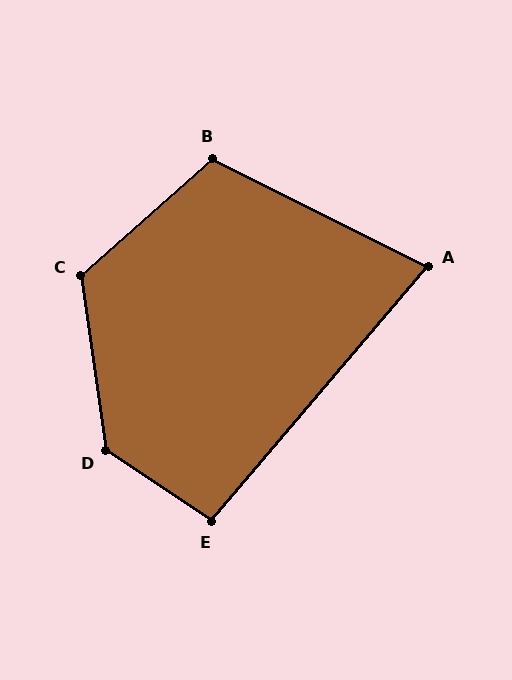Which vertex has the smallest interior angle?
A, at approximately 76 degrees.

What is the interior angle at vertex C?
Approximately 124 degrees (obtuse).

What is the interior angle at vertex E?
Approximately 97 degrees (obtuse).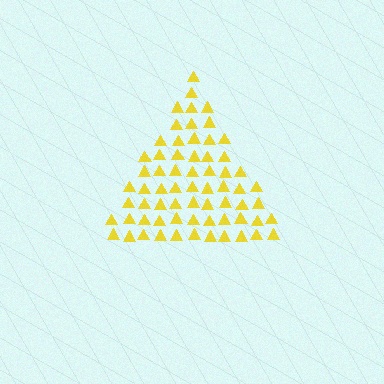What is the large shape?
The large shape is a triangle.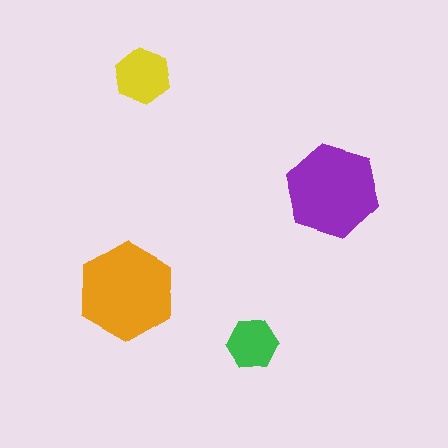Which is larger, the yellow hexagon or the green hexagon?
The yellow one.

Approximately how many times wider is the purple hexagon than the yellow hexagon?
About 1.5 times wider.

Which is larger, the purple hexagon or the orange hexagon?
The orange one.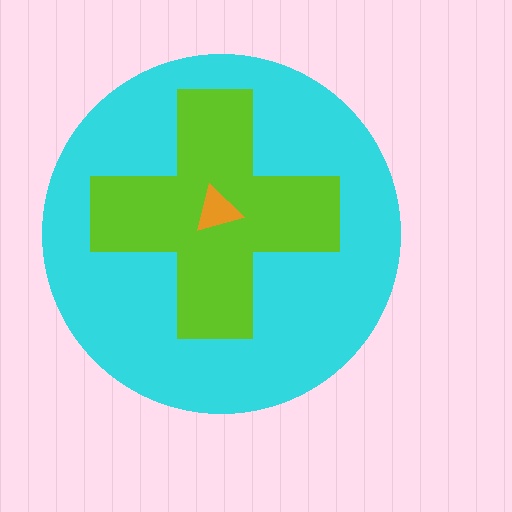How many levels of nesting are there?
3.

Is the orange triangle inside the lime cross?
Yes.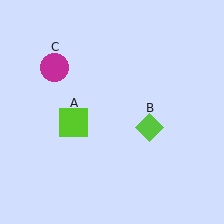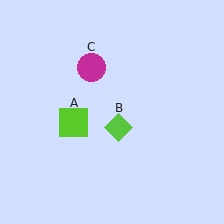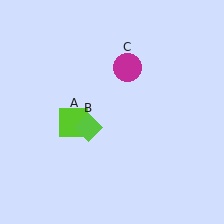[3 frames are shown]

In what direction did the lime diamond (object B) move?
The lime diamond (object B) moved left.